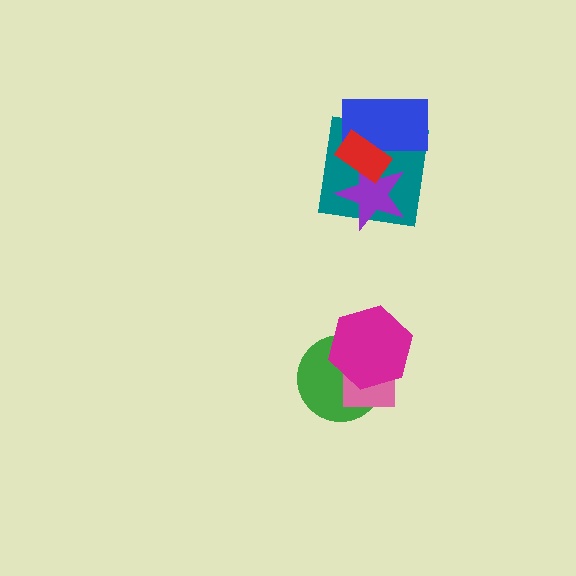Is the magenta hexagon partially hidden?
No, no other shape covers it.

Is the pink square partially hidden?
Yes, it is partially covered by another shape.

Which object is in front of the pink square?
The magenta hexagon is in front of the pink square.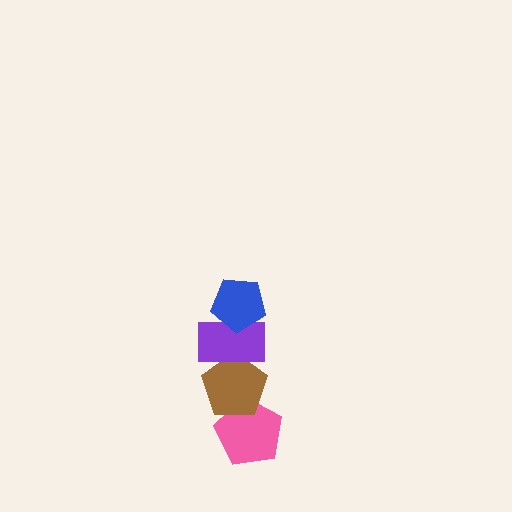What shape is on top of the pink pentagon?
The brown pentagon is on top of the pink pentagon.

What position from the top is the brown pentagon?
The brown pentagon is 3rd from the top.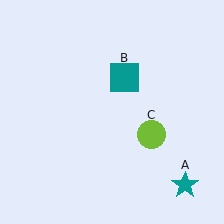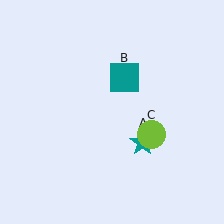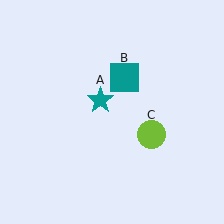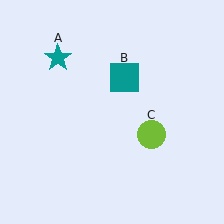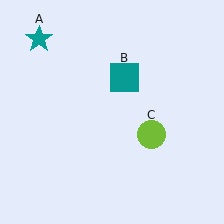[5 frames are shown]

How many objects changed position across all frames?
1 object changed position: teal star (object A).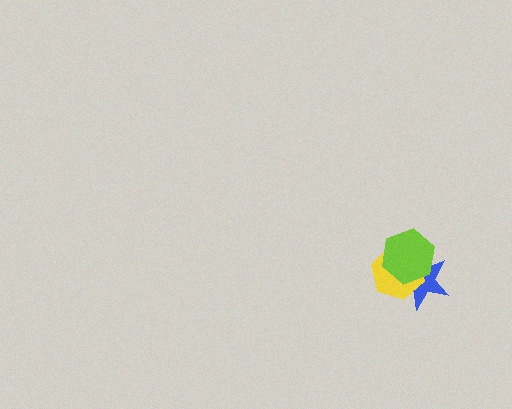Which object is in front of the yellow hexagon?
The lime hexagon is in front of the yellow hexagon.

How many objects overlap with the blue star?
2 objects overlap with the blue star.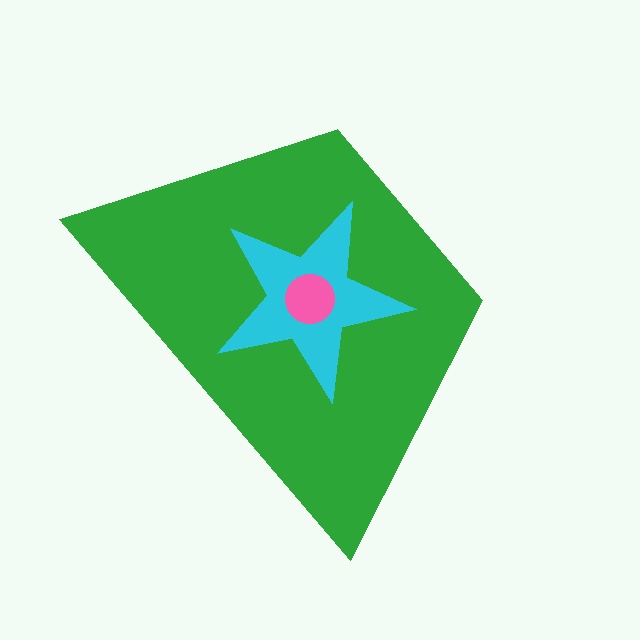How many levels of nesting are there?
3.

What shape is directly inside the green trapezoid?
The cyan star.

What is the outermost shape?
The green trapezoid.